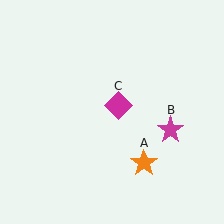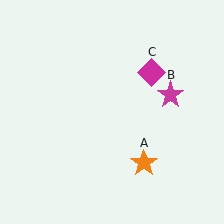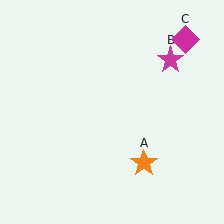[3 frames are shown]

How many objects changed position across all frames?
2 objects changed position: magenta star (object B), magenta diamond (object C).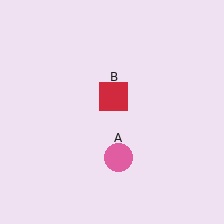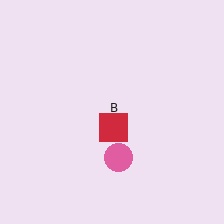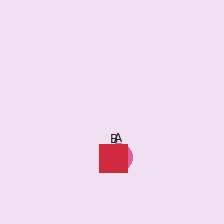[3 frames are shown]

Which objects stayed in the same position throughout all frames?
Pink circle (object A) remained stationary.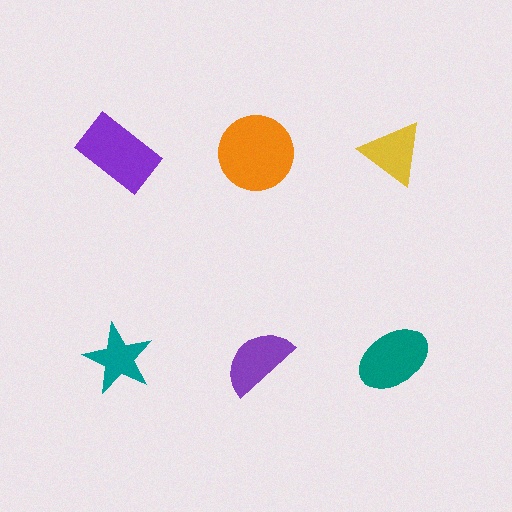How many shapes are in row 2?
3 shapes.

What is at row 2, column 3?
A teal ellipse.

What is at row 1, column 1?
A purple rectangle.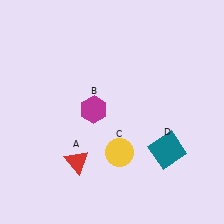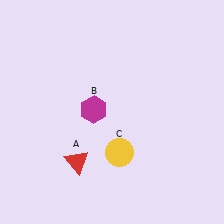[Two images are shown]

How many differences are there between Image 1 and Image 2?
There is 1 difference between the two images.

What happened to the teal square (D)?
The teal square (D) was removed in Image 2. It was in the bottom-right area of Image 1.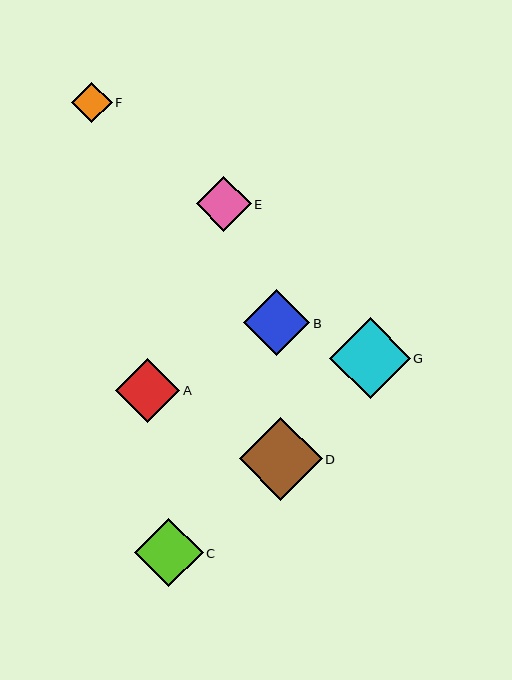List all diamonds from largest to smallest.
From largest to smallest: D, G, C, B, A, E, F.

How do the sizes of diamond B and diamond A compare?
Diamond B and diamond A are approximately the same size.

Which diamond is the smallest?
Diamond F is the smallest with a size of approximately 40 pixels.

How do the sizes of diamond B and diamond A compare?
Diamond B and diamond A are approximately the same size.